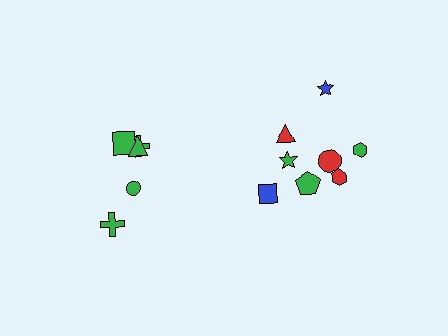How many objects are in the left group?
There are 5 objects.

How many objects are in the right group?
There are 8 objects.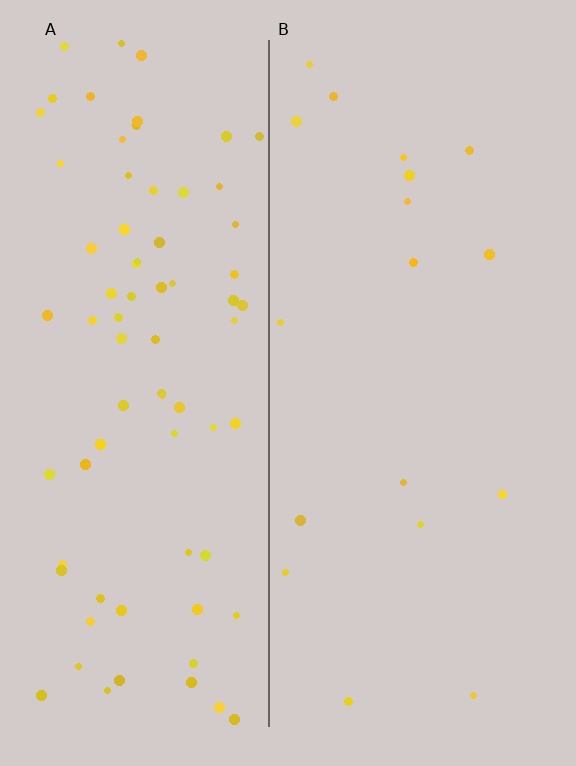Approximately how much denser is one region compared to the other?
Approximately 4.4× — region A over region B.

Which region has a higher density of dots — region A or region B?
A (the left).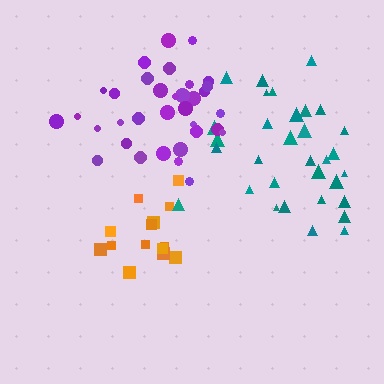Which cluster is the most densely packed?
Purple.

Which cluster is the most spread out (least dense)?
Teal.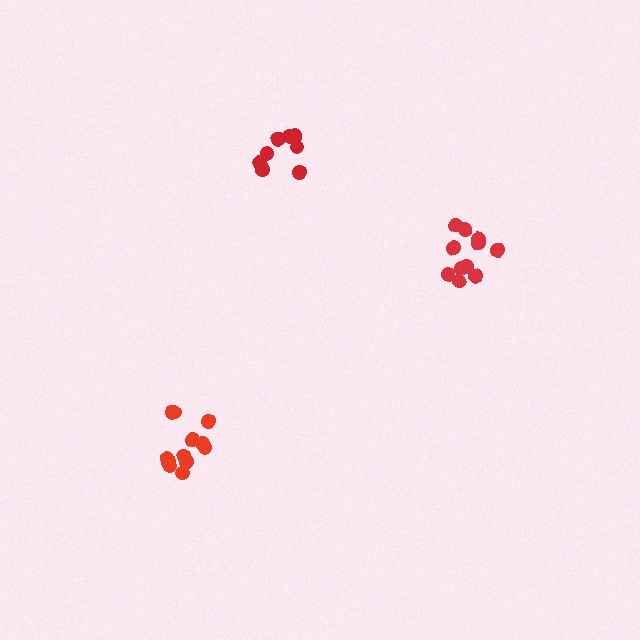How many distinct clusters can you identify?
There are 3 distinct clusters.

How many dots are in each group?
Group 1: 12 dots, Group 2: 12 dots, Group 3: 8 dots (32 total).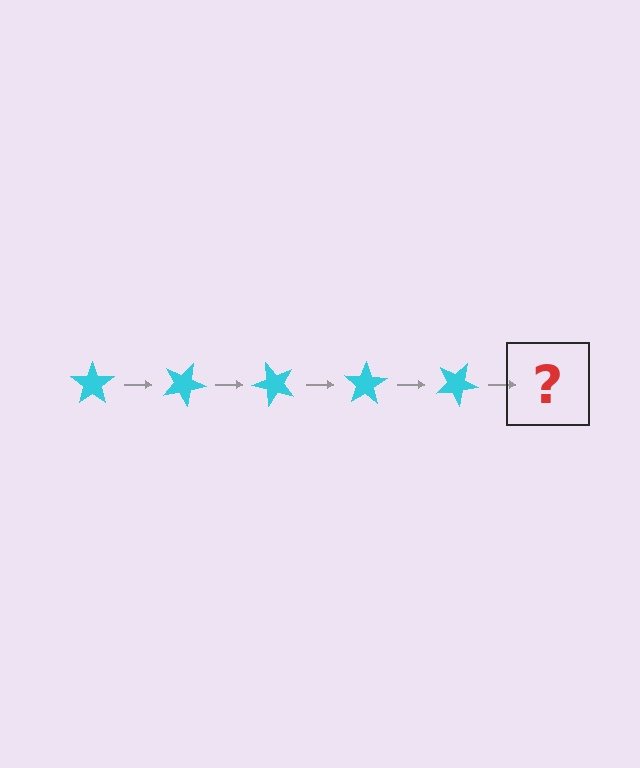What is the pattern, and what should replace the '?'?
The pattern is that the star rotates 25 degrees each step. The '?' should be a cyan star rotated 125 degrees.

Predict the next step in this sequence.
The next step is a cyan star rotated 125 degrees.